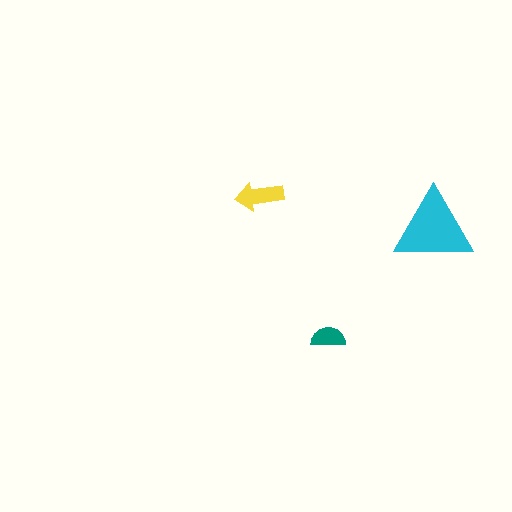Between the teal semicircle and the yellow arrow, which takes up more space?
The yellow arrow.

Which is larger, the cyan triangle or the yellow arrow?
The cyan triangle.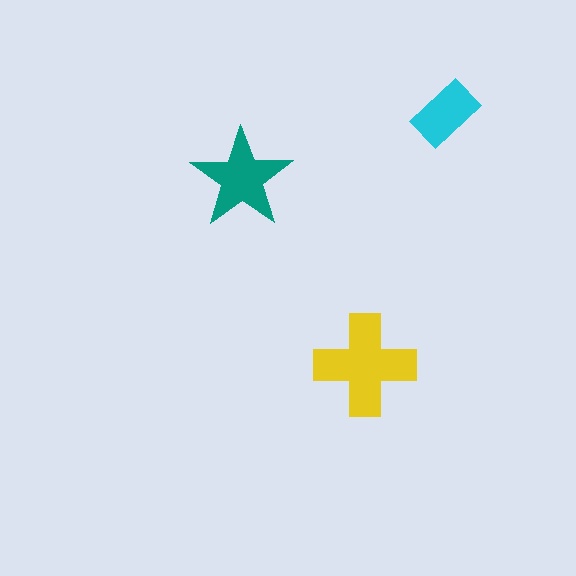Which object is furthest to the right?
The cyan rectangle is rightmost.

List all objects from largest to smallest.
The yellow cross, the teal star, the cyan rectangle.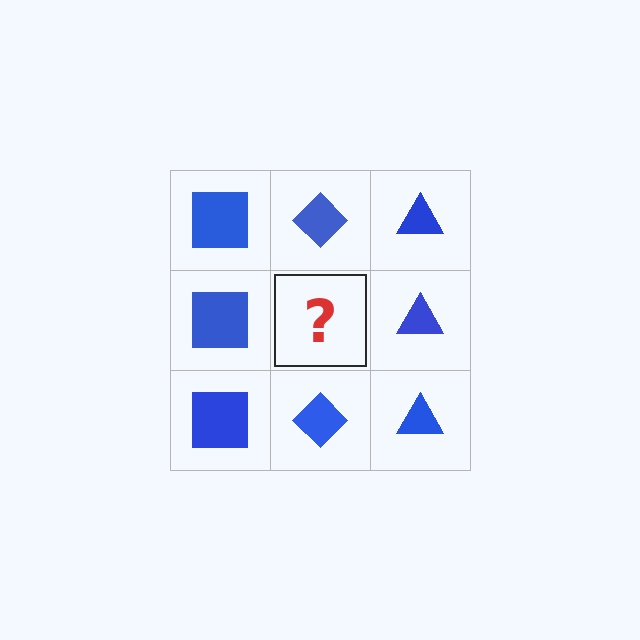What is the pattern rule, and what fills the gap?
The rule is that each column has a consistent shape. The gap should be filled with a blue diamond.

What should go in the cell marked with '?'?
The missing cell should contain a blue diamond.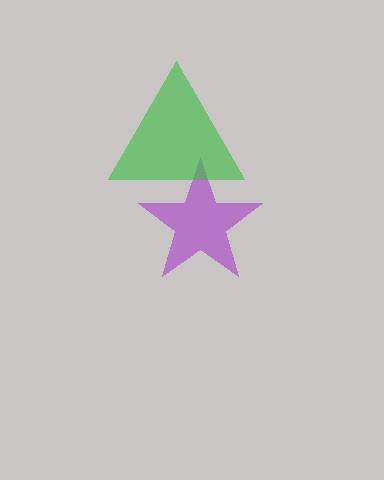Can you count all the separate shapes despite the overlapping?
Yes, there are 2 separate shapes.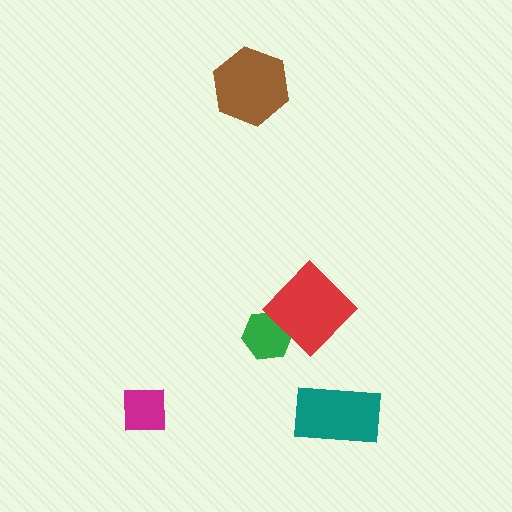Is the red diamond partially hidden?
No, no other shape covers it.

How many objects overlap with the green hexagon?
1 object overlaps with the green hexagon.